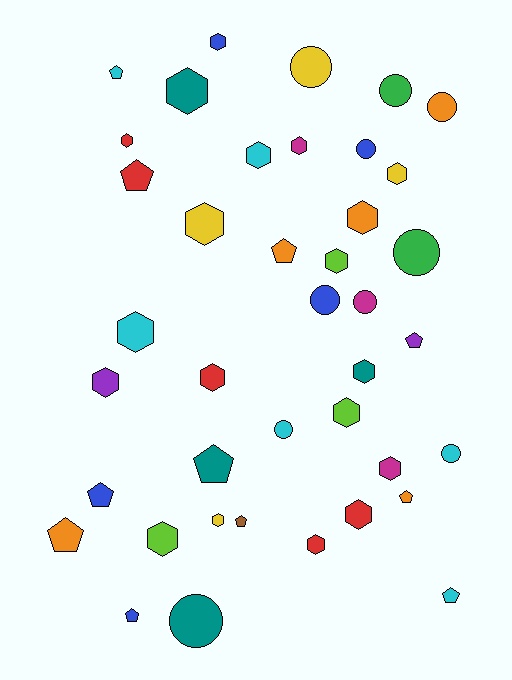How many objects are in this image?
There are 40 objects.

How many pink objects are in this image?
There are no pink objects.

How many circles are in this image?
There are 10 circles.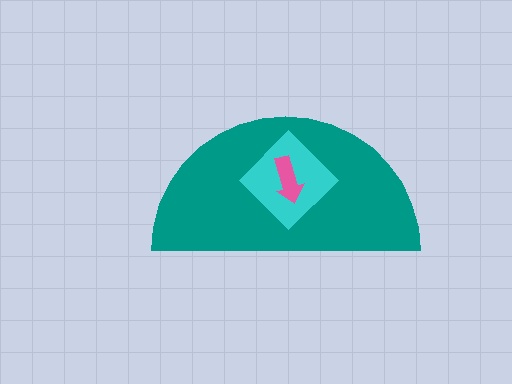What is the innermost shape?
The pink arrow.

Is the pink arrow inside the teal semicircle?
Yes.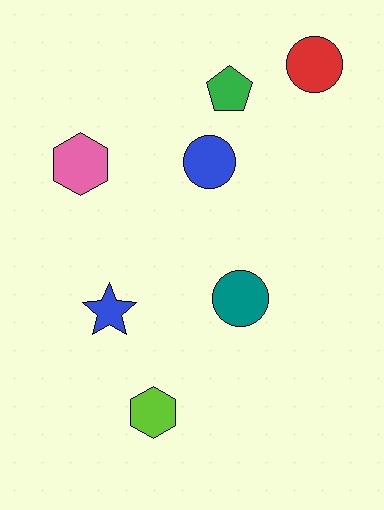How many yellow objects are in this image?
There are no yellow objects.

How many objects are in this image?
There are 7 objects.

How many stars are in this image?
There is 1 star.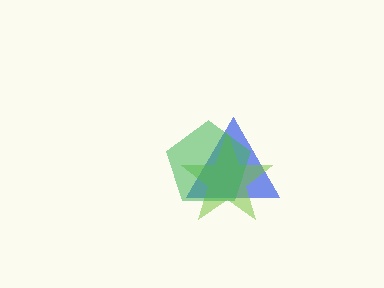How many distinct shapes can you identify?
There are 3 distinct shapes: a blue triangle, a lime star, a green pentagon.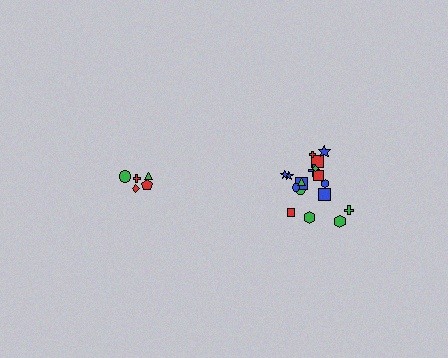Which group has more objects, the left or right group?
The right group.